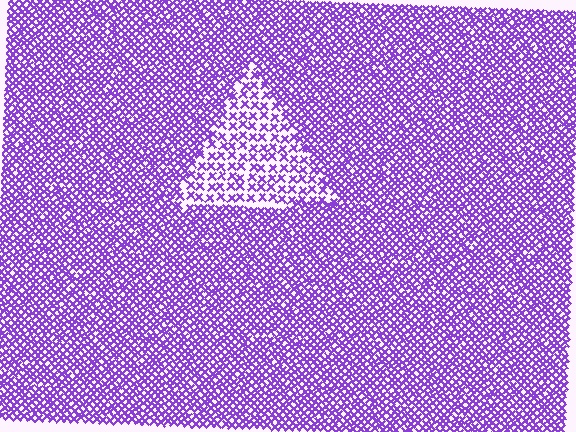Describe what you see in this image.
The image contains small purple elements arranged at two different densities. A triangle-shaped region is visible where the elements are less densely packed than the surrounding area.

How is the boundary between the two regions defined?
The boundary is defined by a change in element density (approximately 2.0x ratio). All elements are the same color, size, and shape.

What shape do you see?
I see a triangle.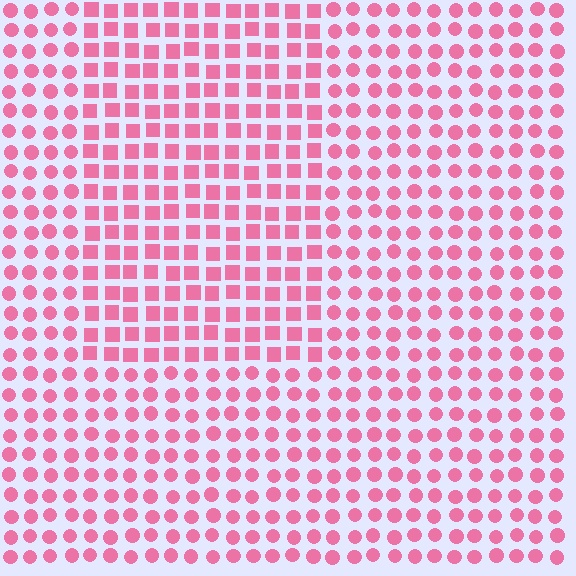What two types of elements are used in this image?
The image uses squares inside the rectangle region and circles outside it.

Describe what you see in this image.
The image is filled with small pink elements arranged in a uniform grid. A rectangle-shaped region contains squares, while the surrounding area contains circles. The boundary is defined purely by the change in element shape.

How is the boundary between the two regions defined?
The boundary is defined by a change in element shape: squares inside vs. circles outside. All elements share the same color and spacing.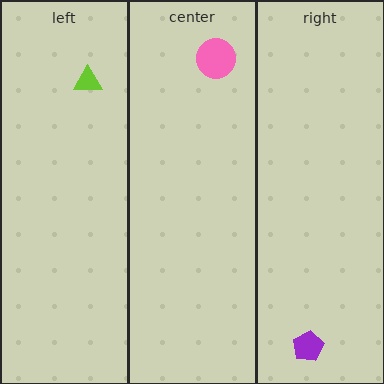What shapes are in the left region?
The lime triangle.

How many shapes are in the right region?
1.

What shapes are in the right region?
The purple pentagon.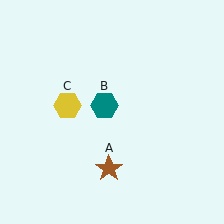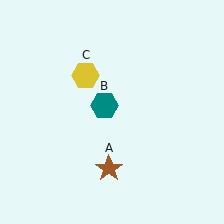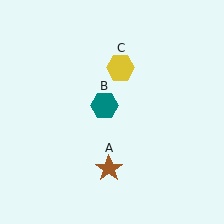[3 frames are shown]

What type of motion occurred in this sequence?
The yellow hexagon (object C) rotated clockwise around the center of the scene.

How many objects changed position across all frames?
1 object changed position: yellow hexagon (object C).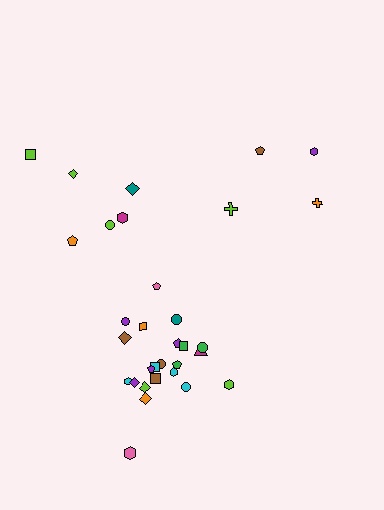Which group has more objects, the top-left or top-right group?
The top-left group.